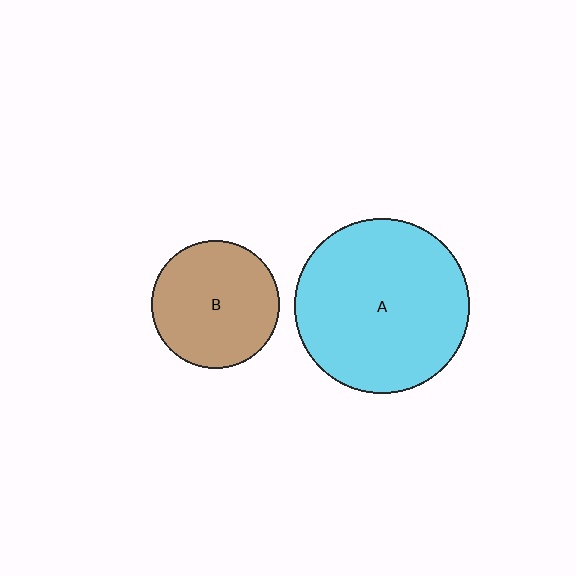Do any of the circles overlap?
No, none of the circles overlap.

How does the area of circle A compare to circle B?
Approximately 1.9 times.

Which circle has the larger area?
Circle A (cyan).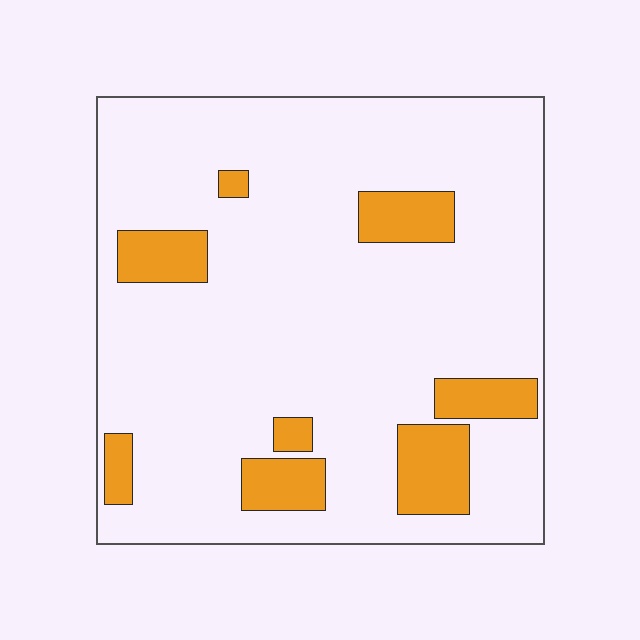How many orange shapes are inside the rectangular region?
8.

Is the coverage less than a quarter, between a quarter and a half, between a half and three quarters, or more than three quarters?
Less than a quarter.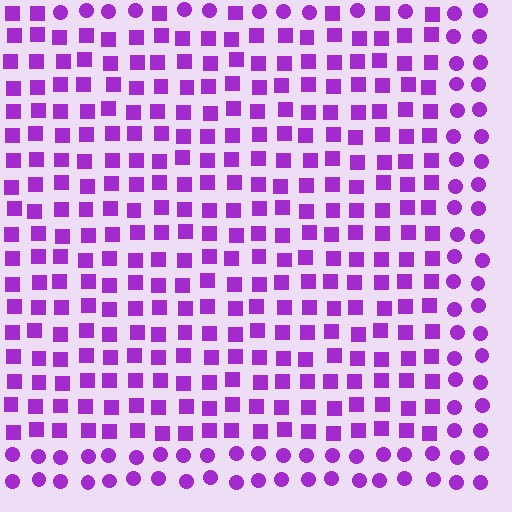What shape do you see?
I see a rectangle.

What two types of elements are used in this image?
The image uses squares inside the rectangle region and circles outside it.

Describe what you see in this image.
The image is filled with small purple elements arranged in a uniform grid. A rectangle-shaped region contains squares, while the surrounding area contains circles. The boundary is defined purely by the change in element shape.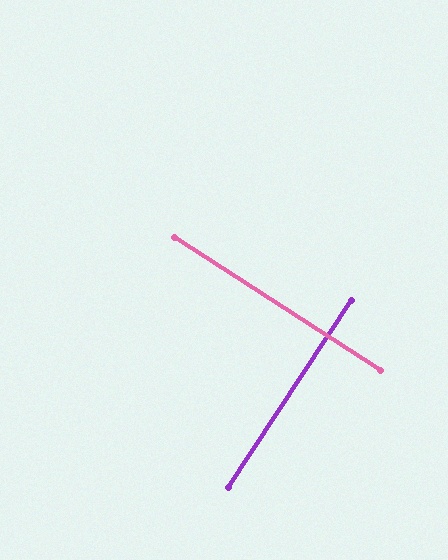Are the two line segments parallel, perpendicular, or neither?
Perpendicular — they meet at approximately 90°.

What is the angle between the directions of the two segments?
Approximately 90 degrees.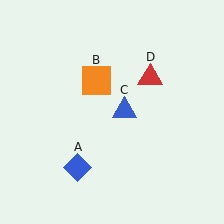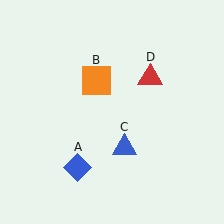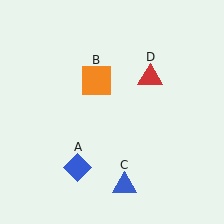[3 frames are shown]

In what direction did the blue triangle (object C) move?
The blue triangle (object C) moved down.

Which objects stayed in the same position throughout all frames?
Blue diamond (object A) and orange square (object B) and red triangle (object D) remained stationary.